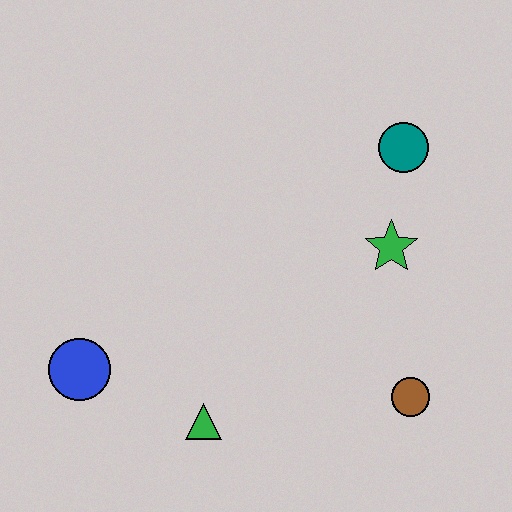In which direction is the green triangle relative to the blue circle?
The green triangle is to the right of the blue circle.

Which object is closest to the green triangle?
The blue circle is closest to the green triangle.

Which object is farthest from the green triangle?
The teal circle is farthest from the green triangle.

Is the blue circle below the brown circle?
No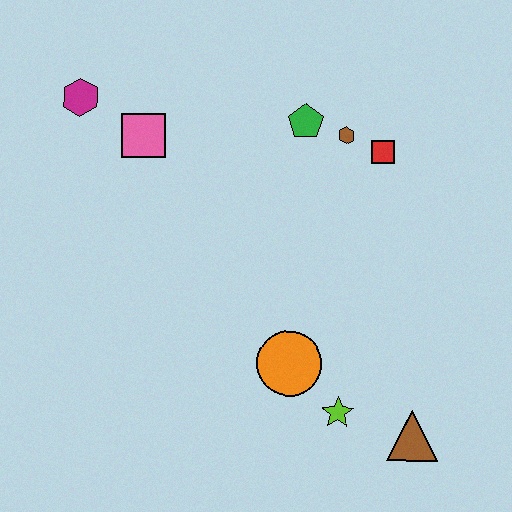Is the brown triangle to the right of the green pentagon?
Yes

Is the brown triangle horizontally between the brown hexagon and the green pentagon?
No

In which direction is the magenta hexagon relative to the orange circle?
The magenta hexagon is above the orange circle.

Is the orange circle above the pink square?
No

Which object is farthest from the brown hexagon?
The brown triangle is farthest from the brown hexagon.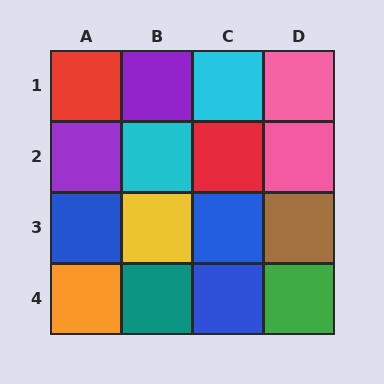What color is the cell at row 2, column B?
Cyan.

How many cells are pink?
2 cells are pink.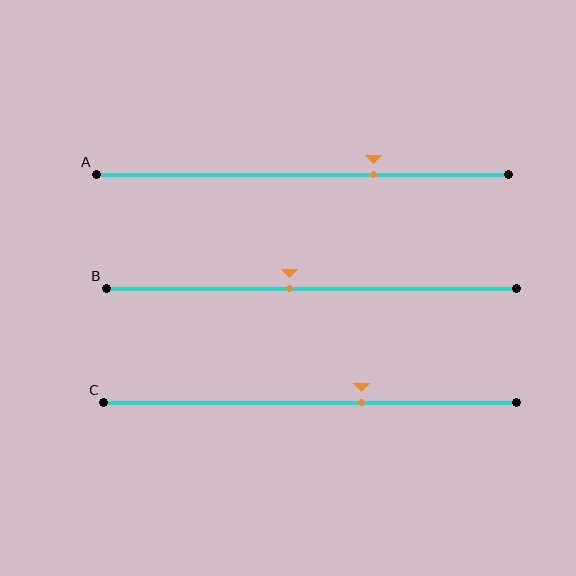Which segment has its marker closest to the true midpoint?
Segment B has its marker closest to the true midpoint.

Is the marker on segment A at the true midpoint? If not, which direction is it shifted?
No, the marker on segment A is shifted to the right by about 17% of the segment length.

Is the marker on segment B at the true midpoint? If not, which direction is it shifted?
No, the marker on segment B is shifted to the left by about 5% of the segment length.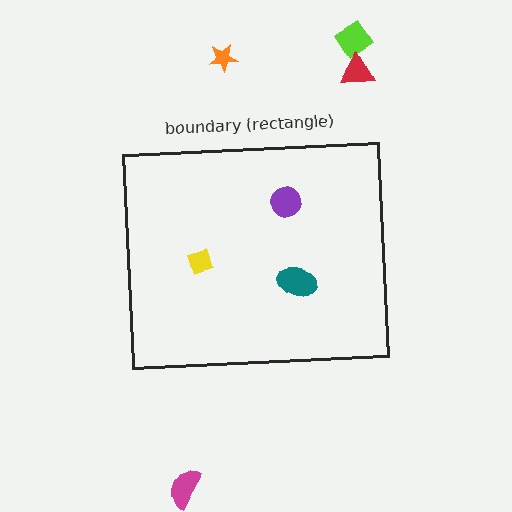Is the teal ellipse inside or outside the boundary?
Inside.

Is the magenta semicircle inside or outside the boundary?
Outside.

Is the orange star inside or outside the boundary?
Outside.